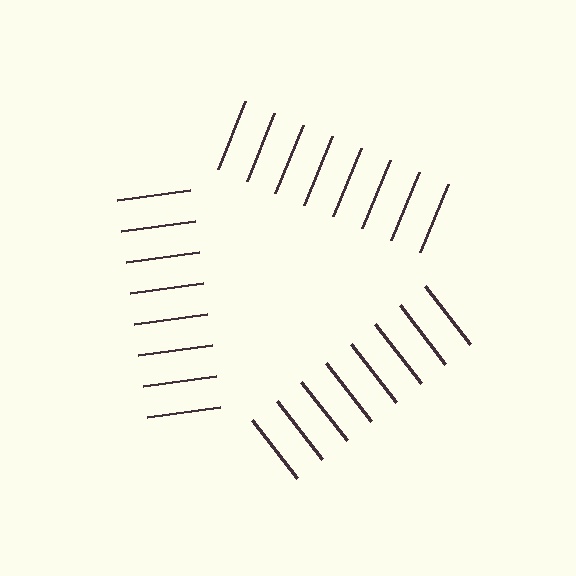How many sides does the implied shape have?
3 sides — the line-ends trace a triangle.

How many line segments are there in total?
24 — 8 along each of the 3 edges.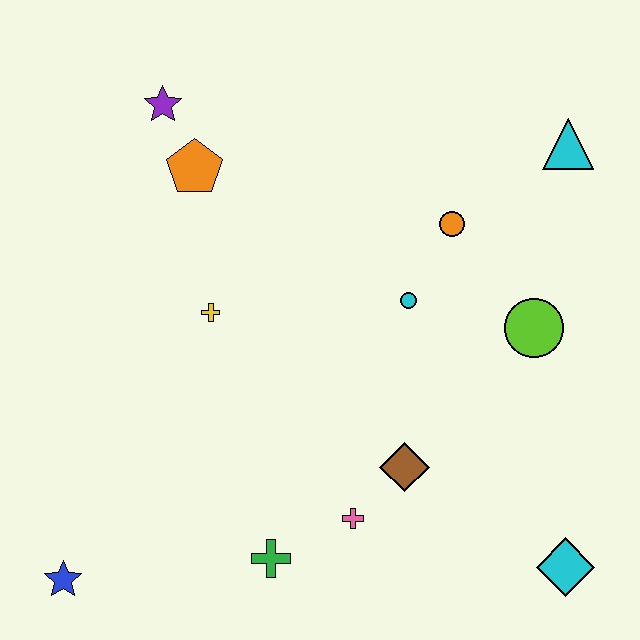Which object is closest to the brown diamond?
The pink cross is closest to the brown diamond.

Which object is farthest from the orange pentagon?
The cyan diamond is farthest from the orange pentagon.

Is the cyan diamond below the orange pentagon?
Yes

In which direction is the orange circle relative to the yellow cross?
The orange circle is to the right of the yellow cross.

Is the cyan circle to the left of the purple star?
No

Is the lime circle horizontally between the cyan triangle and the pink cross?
Yes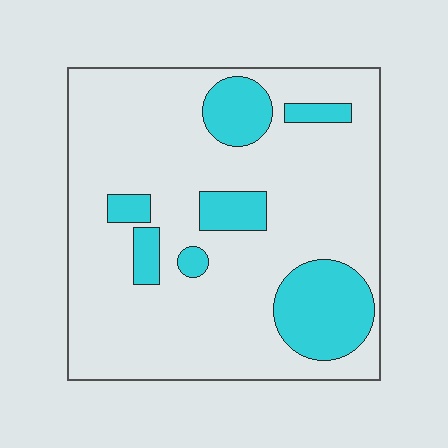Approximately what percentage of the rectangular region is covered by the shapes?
Approximately 20%.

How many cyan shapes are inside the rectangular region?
7.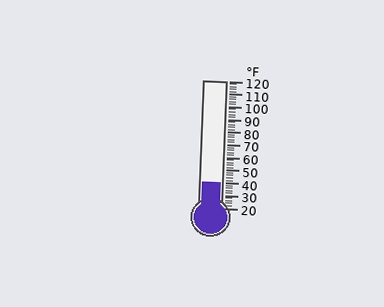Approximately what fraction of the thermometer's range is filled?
The thermometer is filled to approximately 20% of its range.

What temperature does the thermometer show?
The thermometer shows approximately 40°F.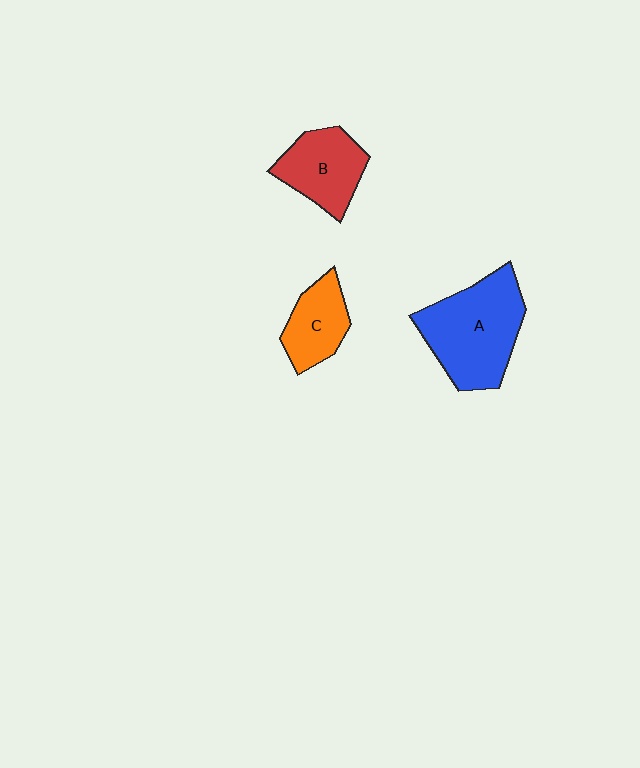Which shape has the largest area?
Shape A (blue).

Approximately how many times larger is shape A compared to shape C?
Approximately 2.0 times.